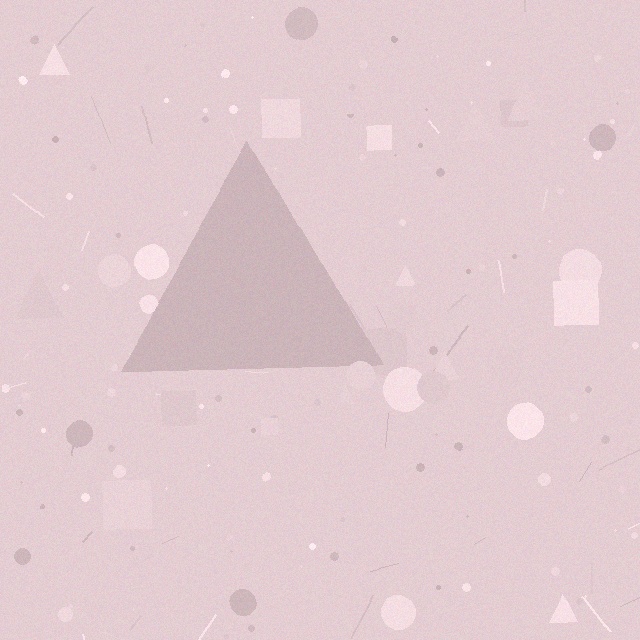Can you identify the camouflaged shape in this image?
The camouflaged shape is a triangle.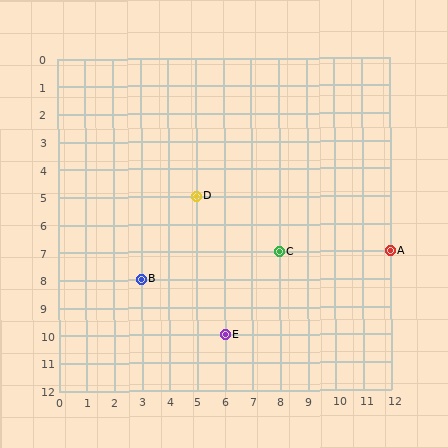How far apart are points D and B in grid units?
Points D and B are 2 columns and 3 rows apart (about 3.6 grid units diagonally).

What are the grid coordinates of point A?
Point A is at grid coordinates (12, 7).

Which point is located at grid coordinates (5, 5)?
Point D is at (5, 5).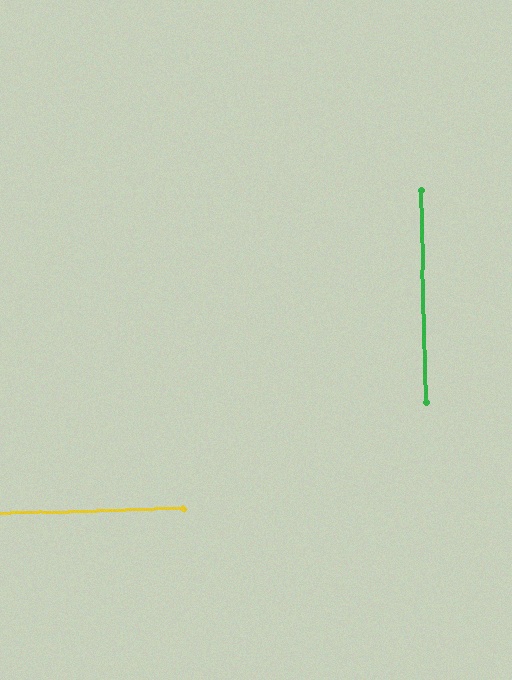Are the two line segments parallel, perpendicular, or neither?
Perpendicular — they meet at approximately 90°.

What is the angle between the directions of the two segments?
Approximately 90 degrees.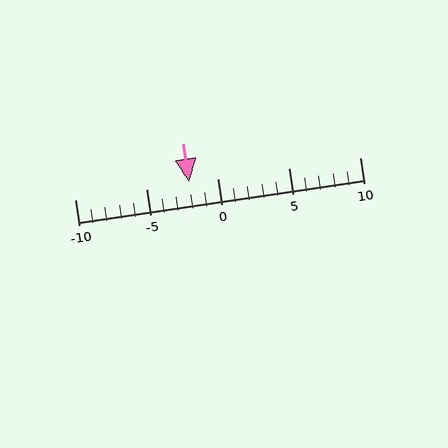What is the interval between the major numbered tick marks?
The major tick marks are spaced 5 units apart.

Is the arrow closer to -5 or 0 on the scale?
The arrow is closer to 0.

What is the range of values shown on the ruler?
The ruler shows values from -10 to 10.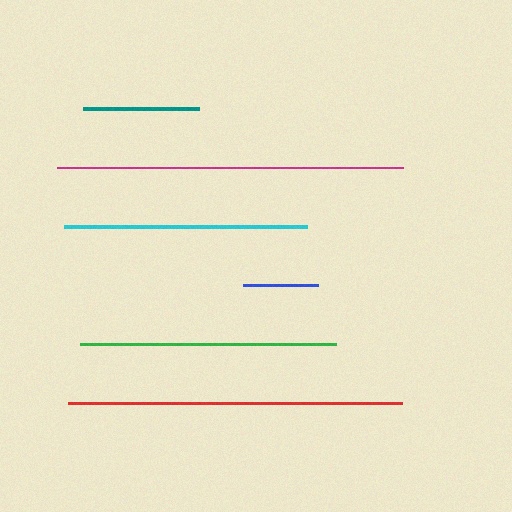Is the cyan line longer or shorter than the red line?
The red line is longer than the cyan line.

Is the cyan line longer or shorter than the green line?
The green line is longer than the cyan line.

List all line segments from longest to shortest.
From longest to shortest: magenta, red, green, cyan, teal, blue.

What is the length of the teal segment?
The teal segment is approximately 116 pixels long.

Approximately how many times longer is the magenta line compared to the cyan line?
The magenta line is approximately 1.4 times the length of the cyan line.